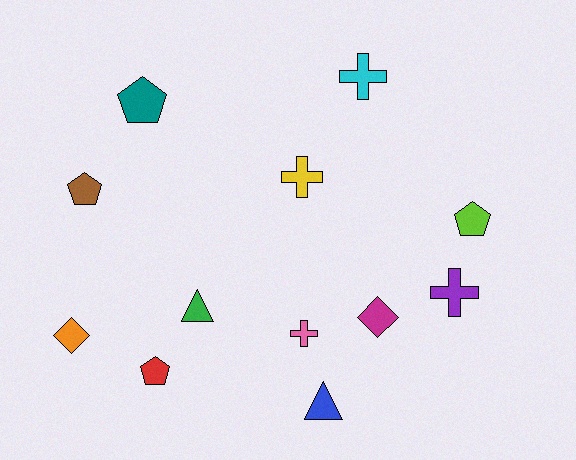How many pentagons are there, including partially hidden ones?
There are 4 pentagons.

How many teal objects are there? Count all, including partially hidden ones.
There is 1 teal object.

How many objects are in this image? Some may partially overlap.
There are 12 objects.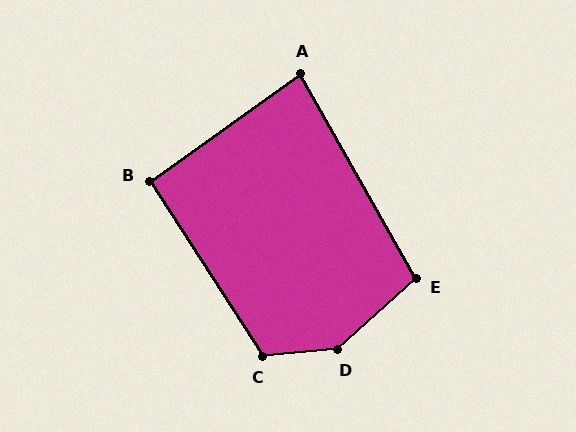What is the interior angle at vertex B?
Approximately 93 degrees (approximately right).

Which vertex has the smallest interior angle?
A, at approximately 84 degrees.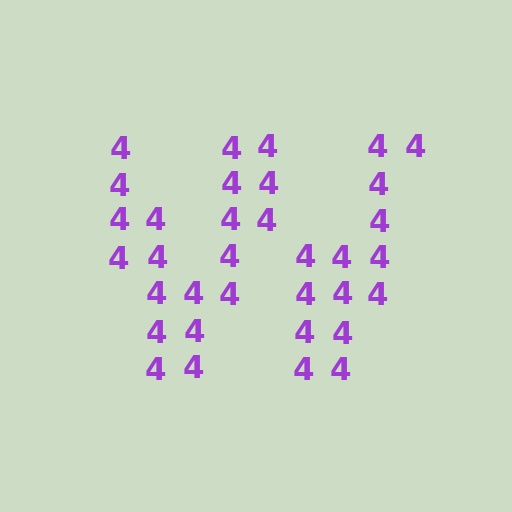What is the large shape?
The large shape is the letter W.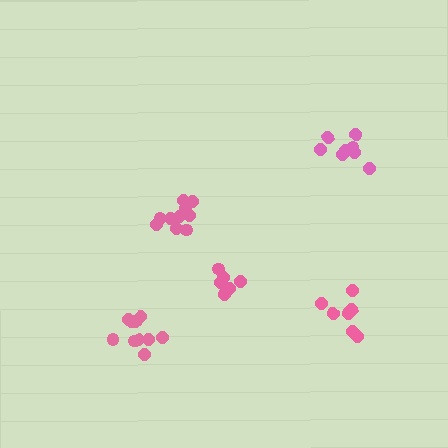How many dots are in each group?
Group 1: 7 dots, Group 2: 8 dots, Group 3: 10 dots, Group 4: 10 dots, Group 5: 7 dots (42 total).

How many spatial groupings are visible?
There are 5 spatial groupings.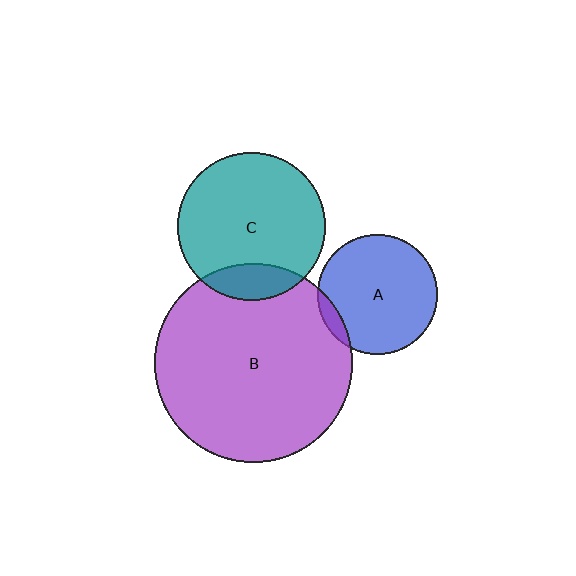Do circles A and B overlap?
Yes.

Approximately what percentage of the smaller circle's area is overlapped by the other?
Approximately 5%.